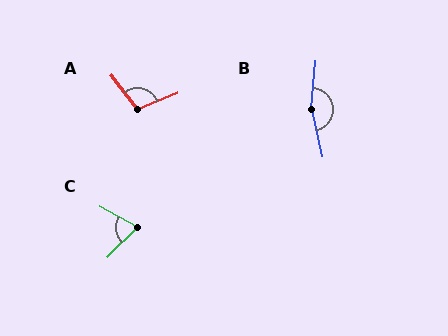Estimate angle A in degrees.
Approximately 106 degrees.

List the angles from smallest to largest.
C (74°), A (106°), B (162°).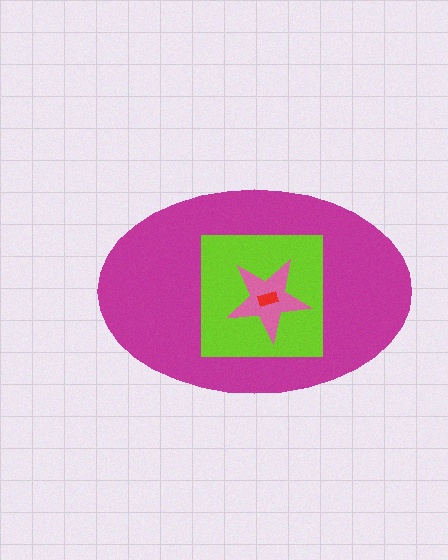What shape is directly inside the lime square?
The pink star.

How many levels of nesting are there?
4.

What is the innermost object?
The red rectangle.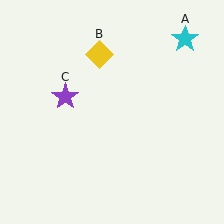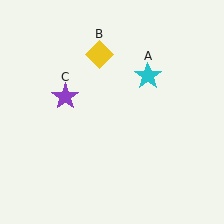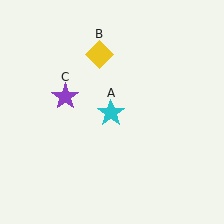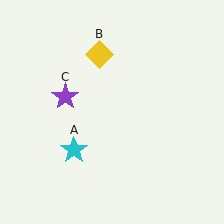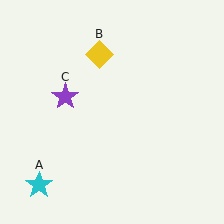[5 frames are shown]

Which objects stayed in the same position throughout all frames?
Yellow diamond (object B) and purple star (object C) remained stationary.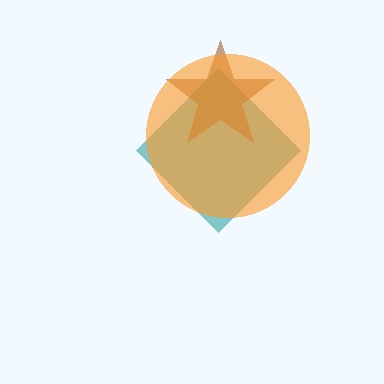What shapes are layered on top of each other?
The layered shapes are: a teal diamond, a brown star, an orange circle.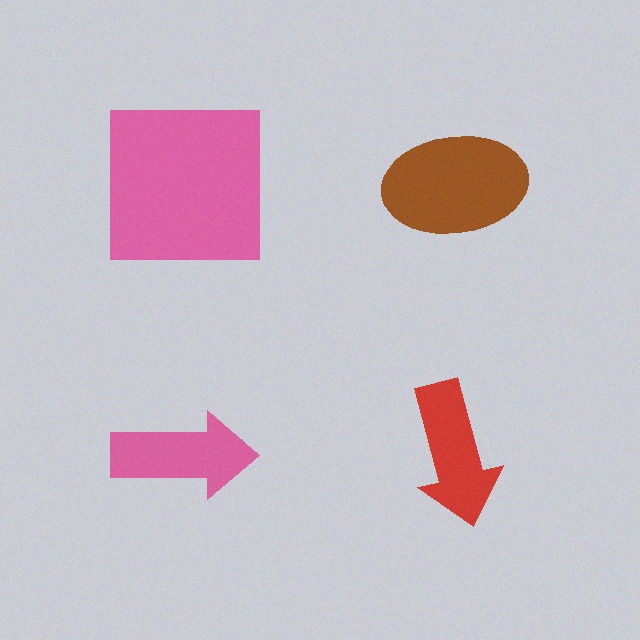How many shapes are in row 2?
2 shapes.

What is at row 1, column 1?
A pink square.